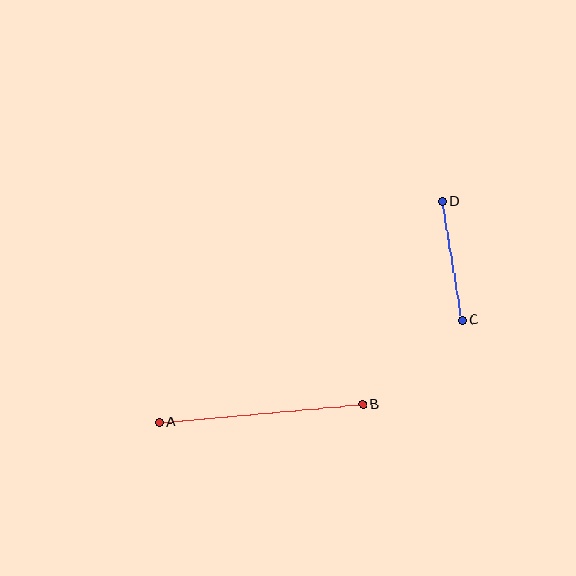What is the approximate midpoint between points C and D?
The midpoint is at approximately (452, 261) pixels.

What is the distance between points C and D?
The distance is approximately 120 pixels.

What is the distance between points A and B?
The distance is approximately 204 pixels.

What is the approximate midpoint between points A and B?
The midpoint is at approximately (261, 414) pixels.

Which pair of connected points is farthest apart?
Points A and B are farthest apart.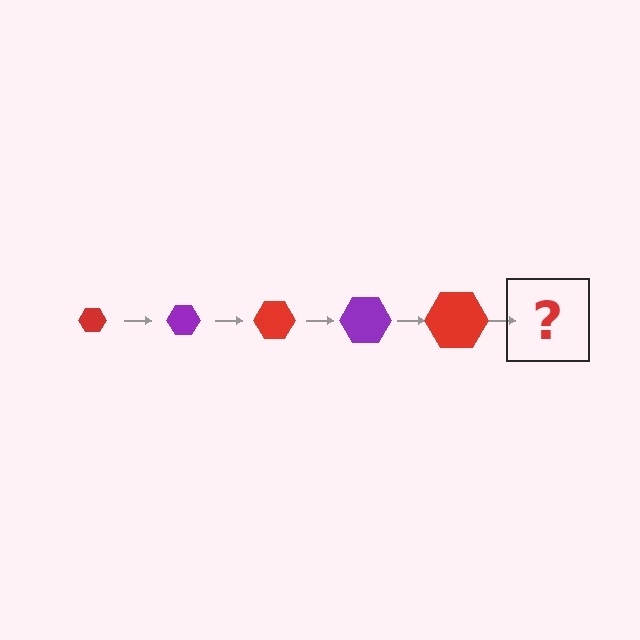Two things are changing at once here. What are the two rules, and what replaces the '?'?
The two rules are that the hexagon grows larger each step and the color cycles through red and purple. The '?' should be a purple hexagon, larger than the previous one.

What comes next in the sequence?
The next element should be a purple hexagon, larger than the previous one.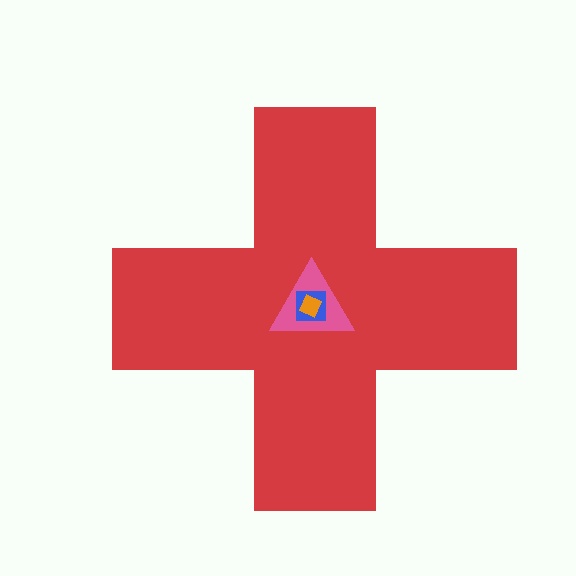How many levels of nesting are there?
4.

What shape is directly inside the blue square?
The orange diamond.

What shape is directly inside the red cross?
The pink triangle.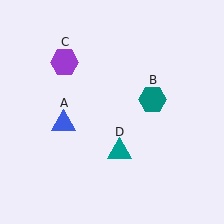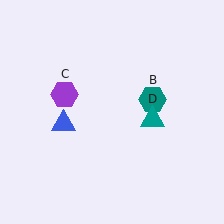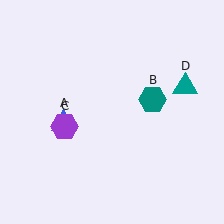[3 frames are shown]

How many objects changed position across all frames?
2 objects changed position: purple hexagon (object C), teal triangle (object D).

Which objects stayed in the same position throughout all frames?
Blue triangle (object A) and teal hexagon (object B) remained stationary.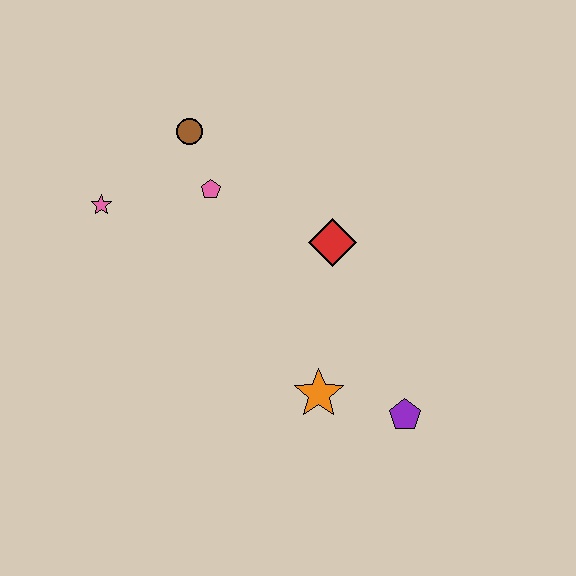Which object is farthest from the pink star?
The purple pentagon is farthest from the pink star.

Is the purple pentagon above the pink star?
No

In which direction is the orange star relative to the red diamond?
The orange star is below the red diamond.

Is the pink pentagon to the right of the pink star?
Yes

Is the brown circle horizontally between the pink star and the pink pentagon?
Yes